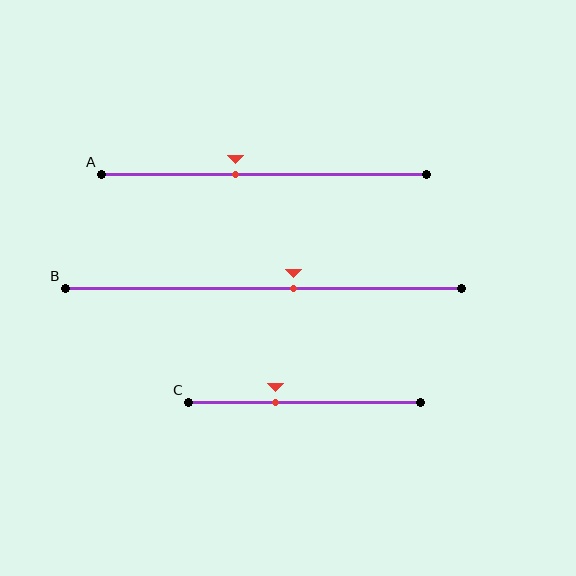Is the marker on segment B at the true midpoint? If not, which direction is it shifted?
No, the marker on segment B is shifted to the right by about 8% of the segment length.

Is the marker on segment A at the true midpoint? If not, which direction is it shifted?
No, the marker on segment A is shifted to the left by about 9% of the segment length.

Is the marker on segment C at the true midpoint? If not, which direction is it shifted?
No, the marker on segment C is shifted to the left by about 12% of the segment length.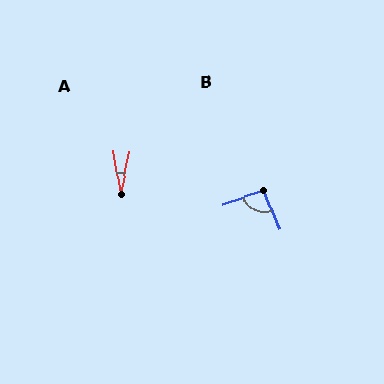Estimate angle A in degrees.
Approximately 22 degrees.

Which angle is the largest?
B, at approximately 92 degrees.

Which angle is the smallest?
A, at approximately 22 degrees.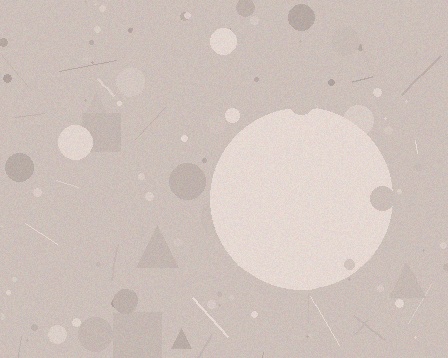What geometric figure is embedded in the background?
A circle is embedded in the background.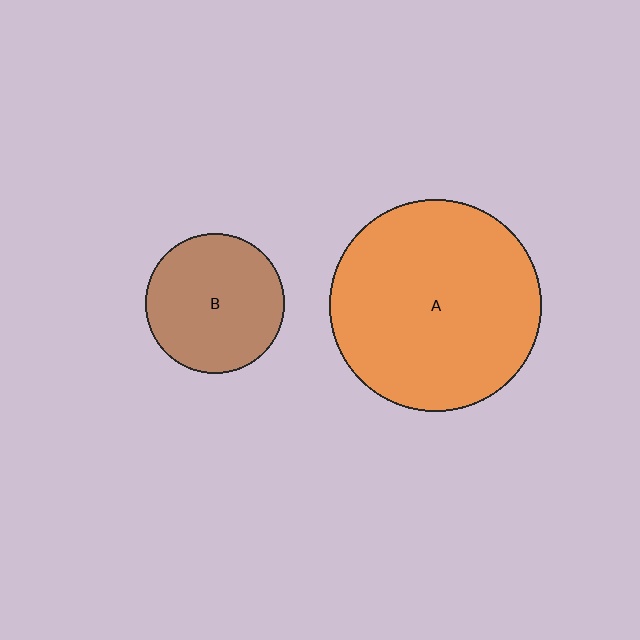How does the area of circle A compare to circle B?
Approximately 2.3 times.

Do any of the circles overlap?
No, none of the circles overlap.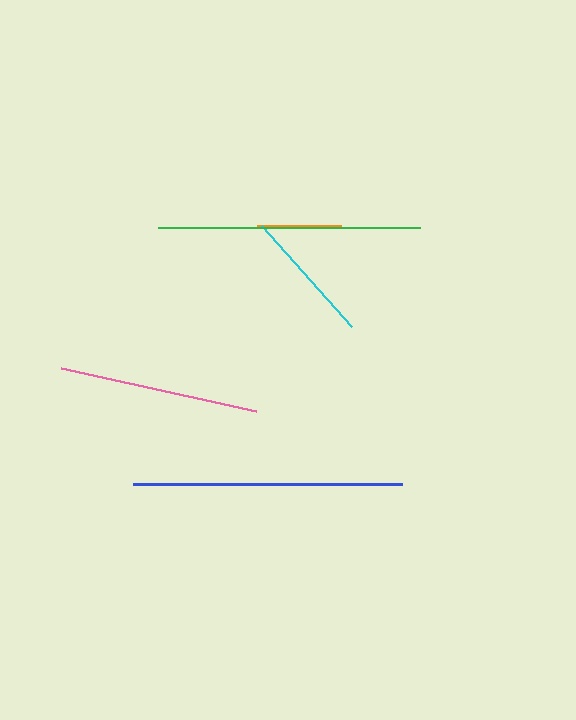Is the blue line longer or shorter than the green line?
The blue line is longer than the green line.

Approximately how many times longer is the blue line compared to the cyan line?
The blue line is approximately 2.0 times the length of the cyan line.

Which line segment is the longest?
The blue line is the longest at approximately 268 pixels.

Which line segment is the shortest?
The orange line is the shortest at approximately 84 pixels.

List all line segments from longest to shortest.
From longest to shortest: blue, green, pink, cyan, orange.